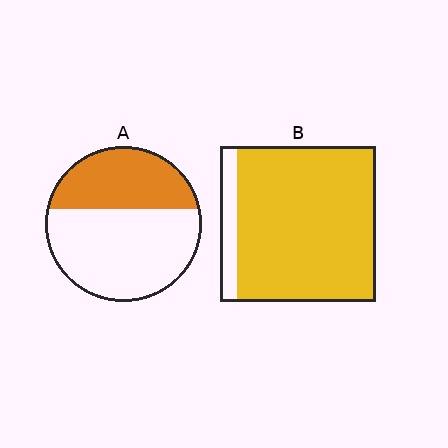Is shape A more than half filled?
No.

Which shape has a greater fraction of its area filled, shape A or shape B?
Shape B.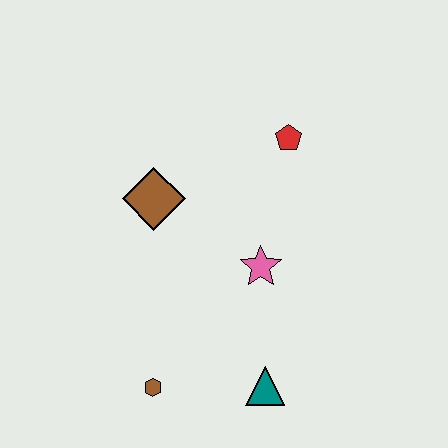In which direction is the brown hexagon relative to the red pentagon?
The brown hexagon is below the red pentagon.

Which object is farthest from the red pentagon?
The brown hexagon is farthest from the red pentagon.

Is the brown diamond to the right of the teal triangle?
No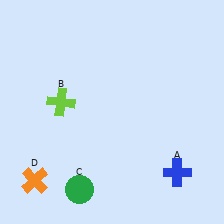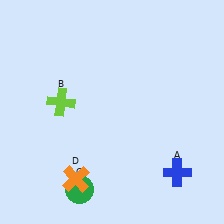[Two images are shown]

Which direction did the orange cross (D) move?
The orange cross (D) moved right.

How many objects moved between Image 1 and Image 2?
1 object moved between the two images.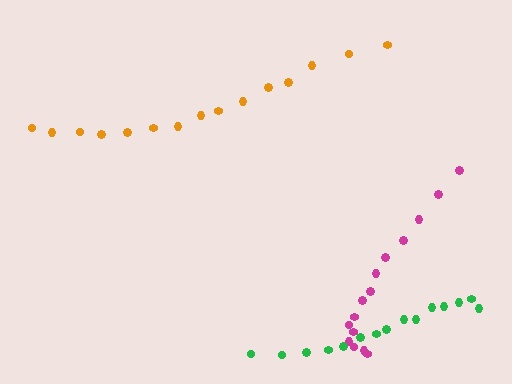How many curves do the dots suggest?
There are 3 distinct paths.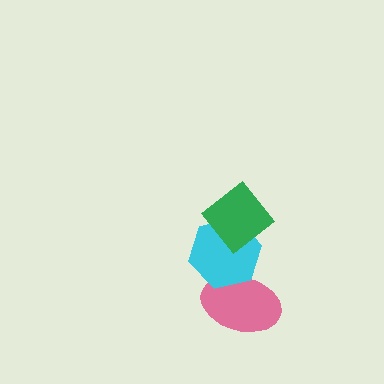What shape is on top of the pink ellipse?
The cyan hexagon is on top of the pink ellipse.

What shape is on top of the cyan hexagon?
The green diamond is on top of the cyan hexagon.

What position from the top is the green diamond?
The green diamond is 1st from the top.